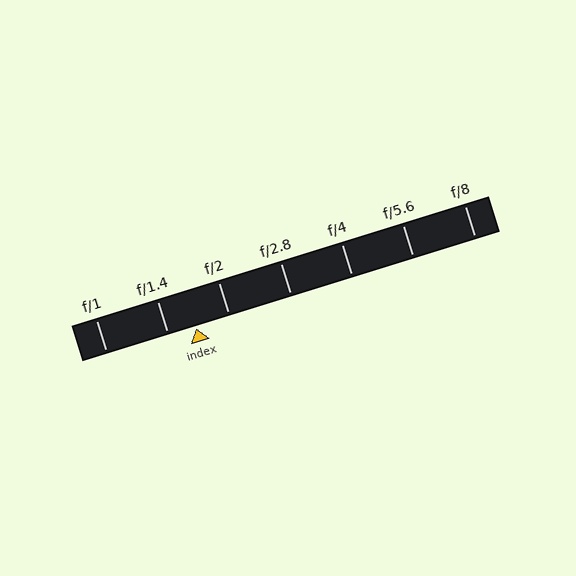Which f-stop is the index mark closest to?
The index mark is closest to f/1.4.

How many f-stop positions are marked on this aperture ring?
There are 7 f-stop positions marked.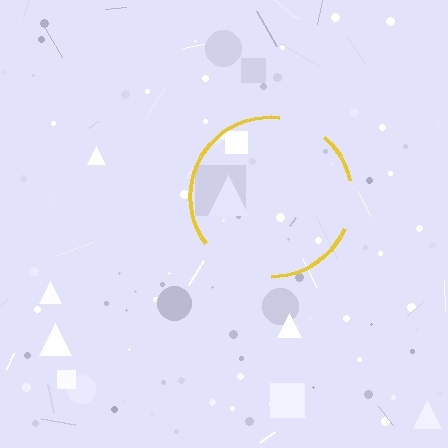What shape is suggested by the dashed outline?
The dashed outline suggests a circle.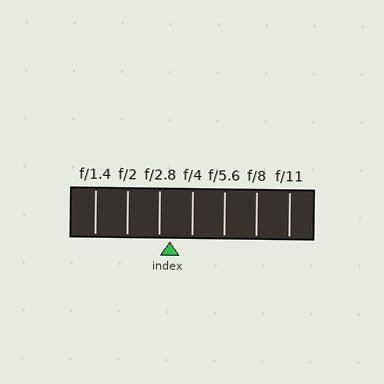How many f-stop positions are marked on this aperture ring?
There are 7 f-stop positions marked.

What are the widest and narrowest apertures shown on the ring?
The widest aperture shown is f/1.4 and the narrowest is f/11.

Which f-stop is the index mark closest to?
The index mark is closest to f/2.8.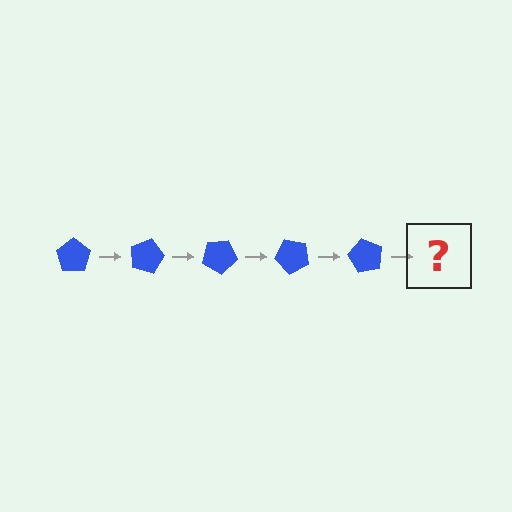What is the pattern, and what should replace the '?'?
The pattern is that the pentagon rotates 15 degrees each step. The '?' should be a blue pentagon rotated 75 degrees.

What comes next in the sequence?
The next element should be a blue pentagon rotated 75 degrees.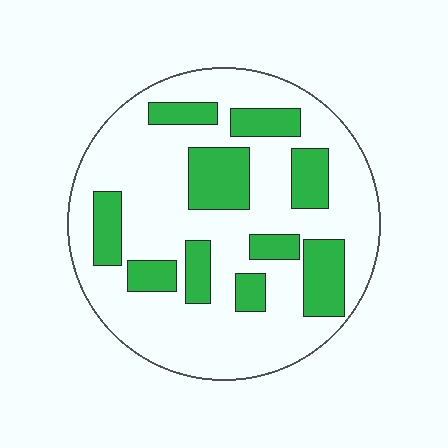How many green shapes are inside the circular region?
10.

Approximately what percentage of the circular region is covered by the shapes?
Approximately 25%.